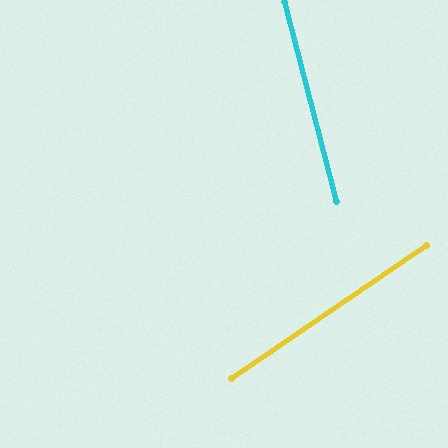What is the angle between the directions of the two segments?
Approximately 70 degrees.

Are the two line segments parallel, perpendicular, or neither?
Neither parallel nor perpendicular — they differ by about 70°.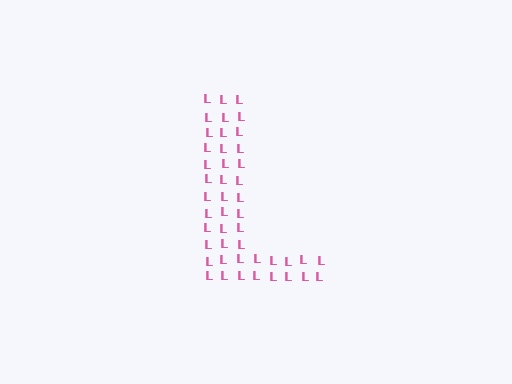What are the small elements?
The small elements are letter L's.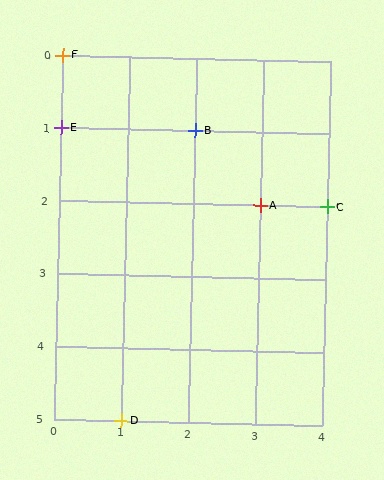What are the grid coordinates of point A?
Point A is at grid coordinates (3, 2).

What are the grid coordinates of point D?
Point D is at grid coordinates (1, 5).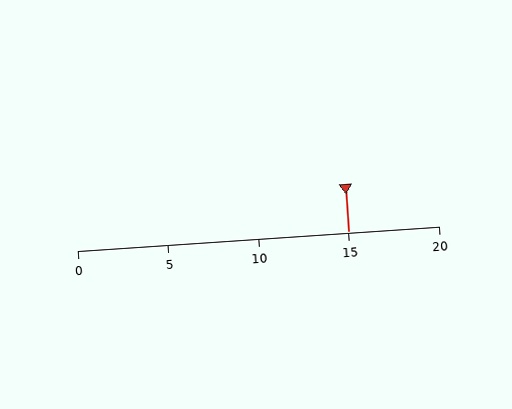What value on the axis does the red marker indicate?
The marker indicates approximately 15.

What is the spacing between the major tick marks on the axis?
The major ticks are spaced 5 apart.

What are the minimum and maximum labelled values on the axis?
The axis runs from 0 to 20.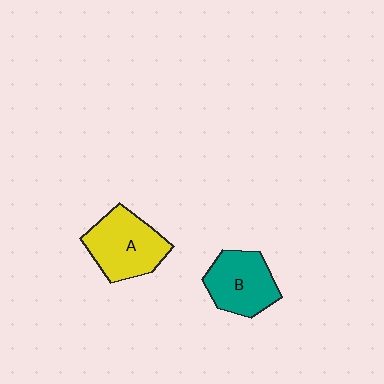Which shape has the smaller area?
Shape B (teal).